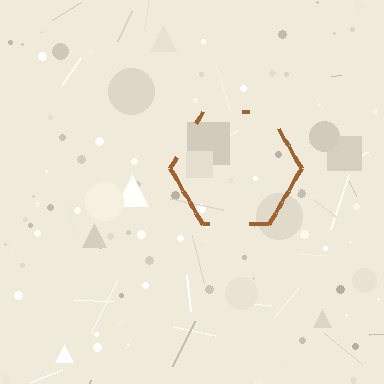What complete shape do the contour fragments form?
The contour fragments form a hexagon.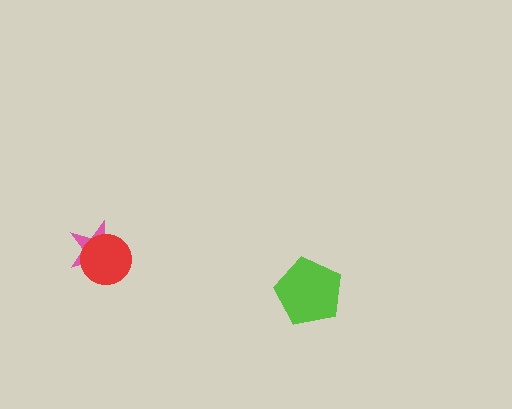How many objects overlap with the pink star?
1 object overlaps with the pink star.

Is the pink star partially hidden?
Yes, it is partially covered by another shape.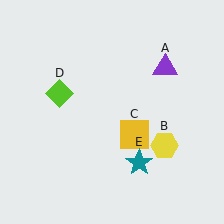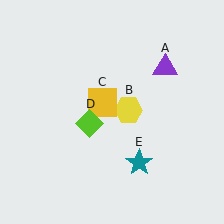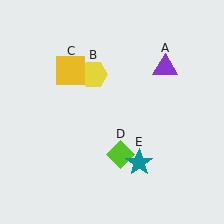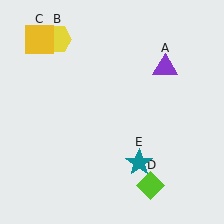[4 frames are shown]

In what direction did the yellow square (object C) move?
The yellow square (object C) moved up and to the left.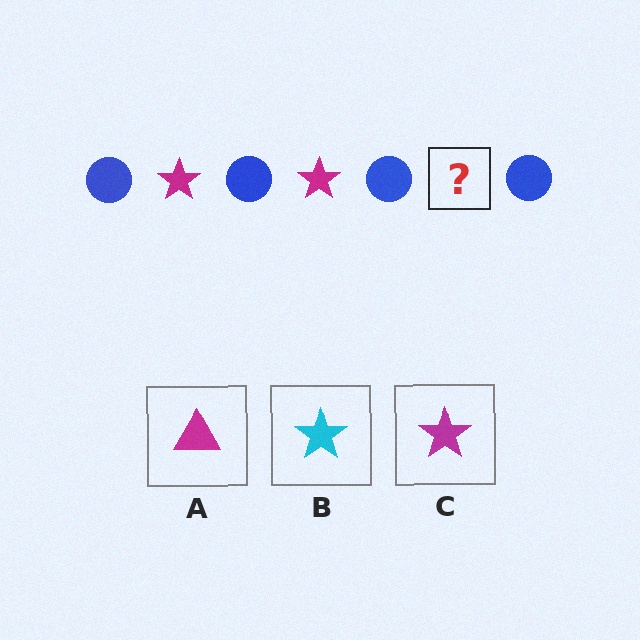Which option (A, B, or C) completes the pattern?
C.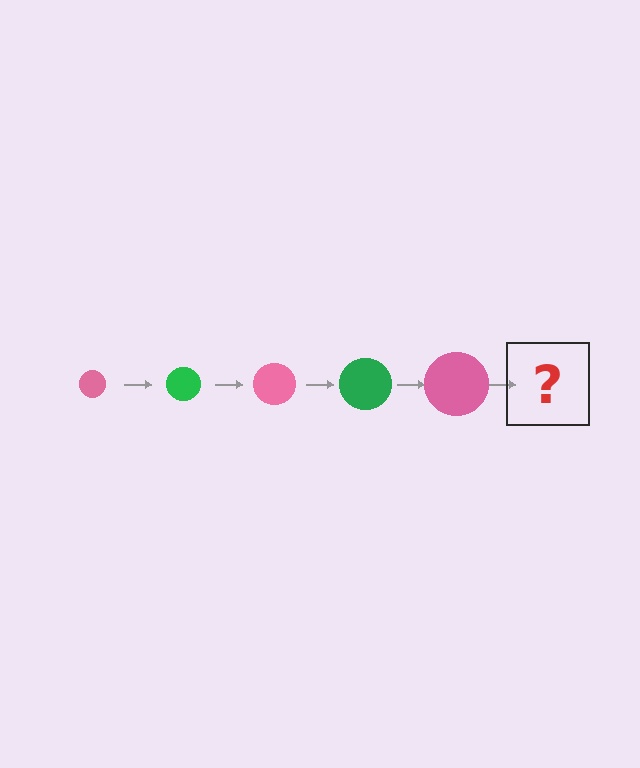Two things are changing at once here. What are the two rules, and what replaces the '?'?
The two rules are that the circle grows larger each step and the color cycles through pink and green. The '?' should be a green circle, larger than the previous one.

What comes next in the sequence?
The next element should be a green circle, larger than the previous one.